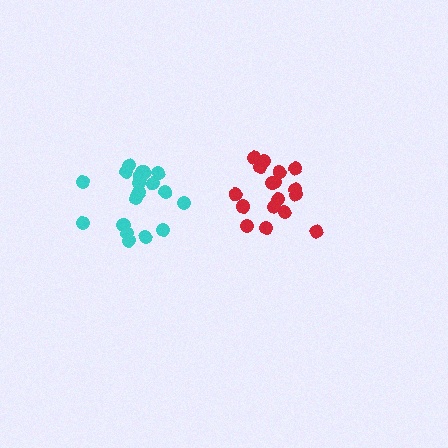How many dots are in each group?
Group 1: 20 dots, Group 2: 17 dots (37 total).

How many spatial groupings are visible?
There are 2 spatial groupings.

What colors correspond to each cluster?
The clusters are colored: cyan, red.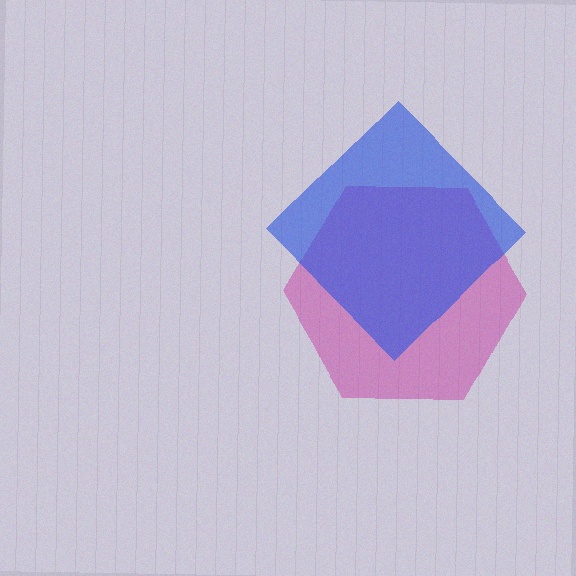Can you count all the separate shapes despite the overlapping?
Yes, there are 2 separate shapes.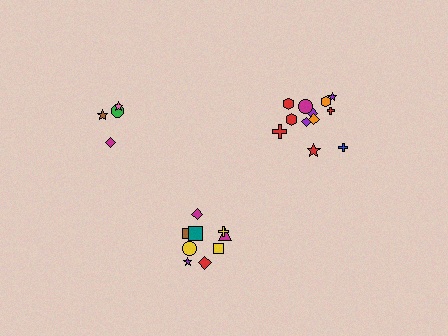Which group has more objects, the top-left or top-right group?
The top-right group.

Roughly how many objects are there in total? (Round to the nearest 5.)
Roughly 25 objects in total.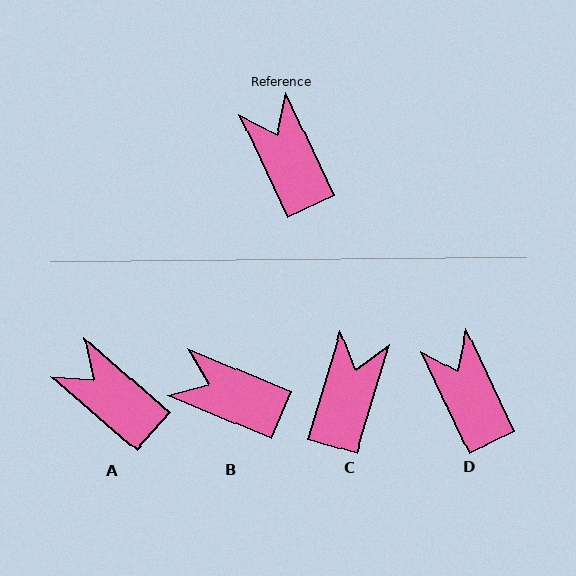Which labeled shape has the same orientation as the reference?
D.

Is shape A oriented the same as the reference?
No, it is off by about 23 degrees.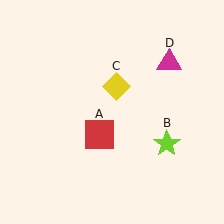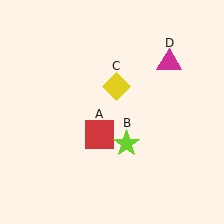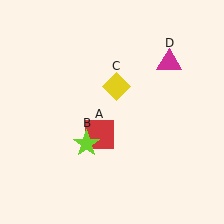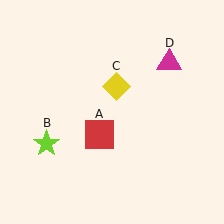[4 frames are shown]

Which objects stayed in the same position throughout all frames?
Red square (object A) and yellow diamond (object C) and magenta triangle (object D) remained stationary.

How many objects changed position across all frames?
1 object changed position: lime star (object B).